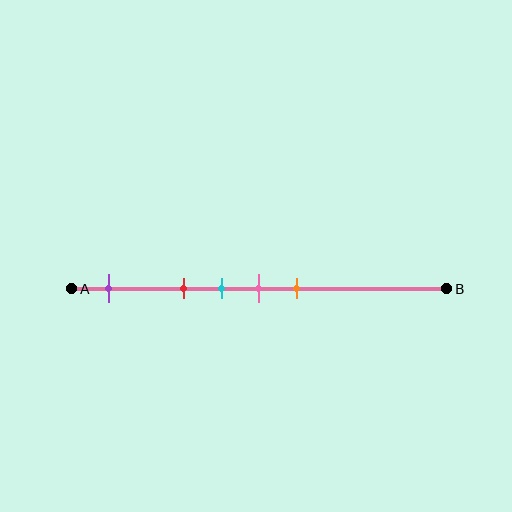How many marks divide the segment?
There are 5 marks dividing the segment.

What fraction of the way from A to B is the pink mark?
The pink mark is approximately 50% (0.5) of the way from A to B.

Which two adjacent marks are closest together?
The cyan and pink marks are the closest adjacent pair.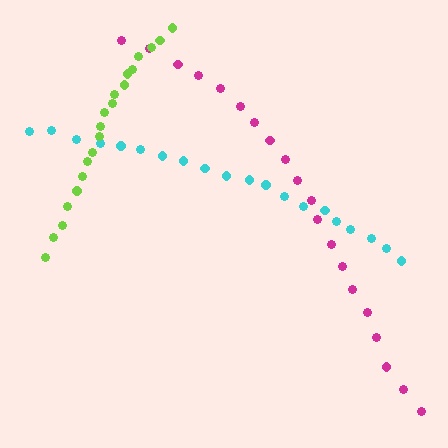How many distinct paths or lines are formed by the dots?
There are 3 distinct paths.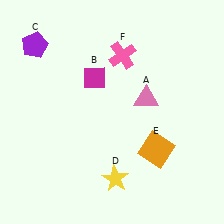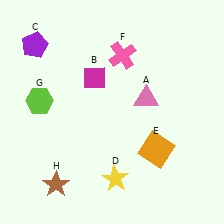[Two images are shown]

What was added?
A lime hexagon (G), a brown star (H) were added in Image 2.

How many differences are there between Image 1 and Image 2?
There are 2 differences between the two images.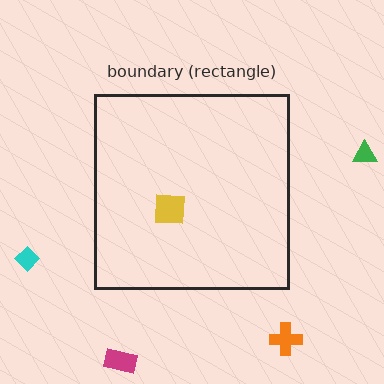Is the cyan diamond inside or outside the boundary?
Outside.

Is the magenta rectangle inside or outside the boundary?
Outside.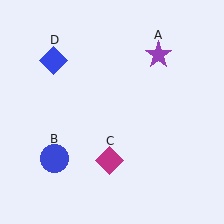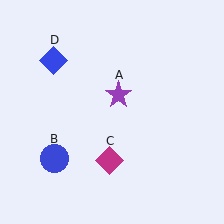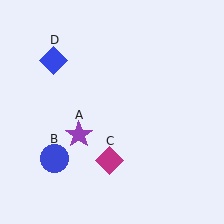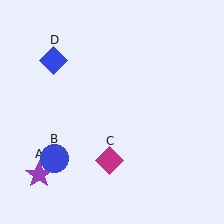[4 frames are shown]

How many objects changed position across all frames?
1 object changed position: purple star (object A).